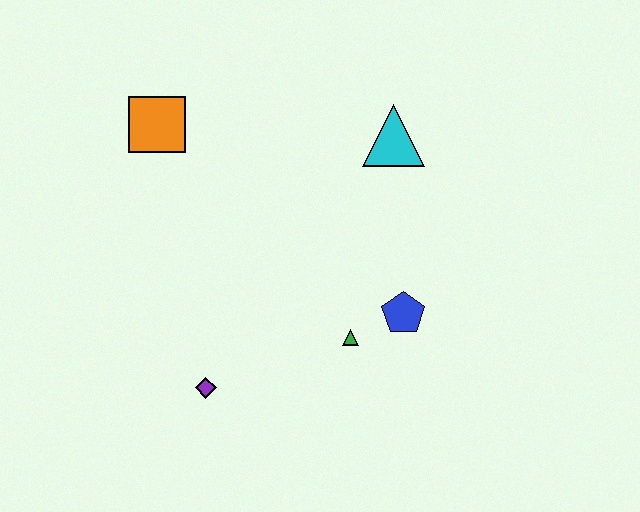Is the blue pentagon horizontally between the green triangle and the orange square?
No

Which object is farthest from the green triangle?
The orange square is farthest from the green triangle.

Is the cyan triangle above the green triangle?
Yes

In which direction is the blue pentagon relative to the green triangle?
The blue pentagon is to the right of the green triangle.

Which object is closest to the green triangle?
The blue pentagon is closest to the green triangle.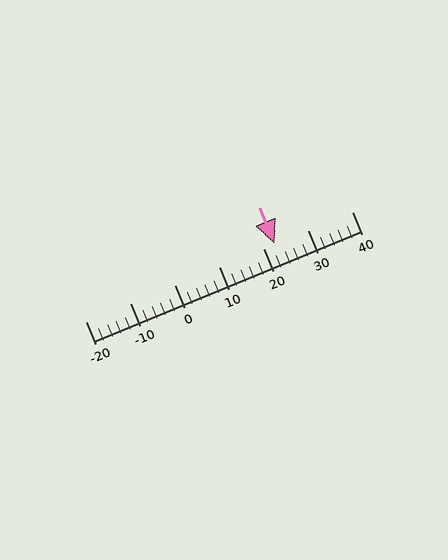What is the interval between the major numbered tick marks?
The major tick marks are spaced 10 units apart.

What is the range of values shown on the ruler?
The ruler shows values from -20 to 40.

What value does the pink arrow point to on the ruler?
The pink arrow points to approximately 22.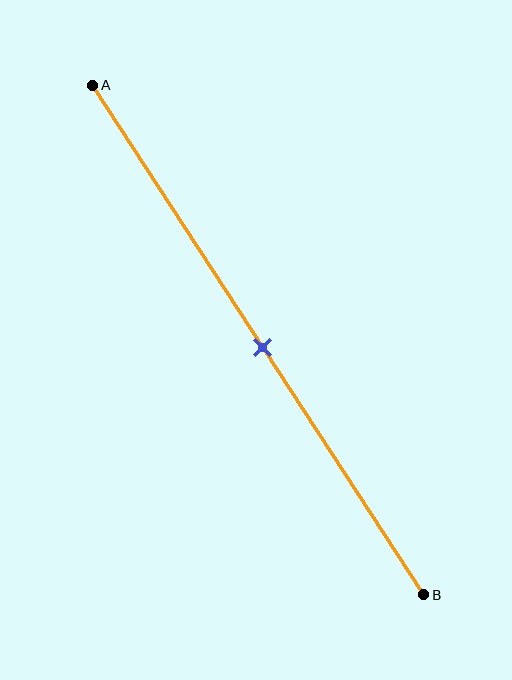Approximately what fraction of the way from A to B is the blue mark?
The blue mark is approximately 50% of the way from A to B.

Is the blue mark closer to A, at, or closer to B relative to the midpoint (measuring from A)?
The blue mark is approximately at the midpoint of segment AB.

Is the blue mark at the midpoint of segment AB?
Yes, the mark is approximately at the midpoint.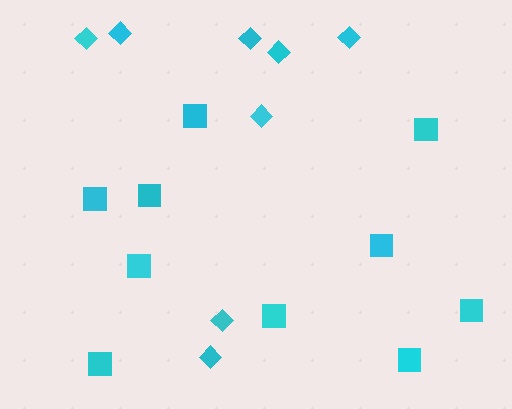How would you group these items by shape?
There are 2 groups: one group of squares (10) and one group of diamonds (8).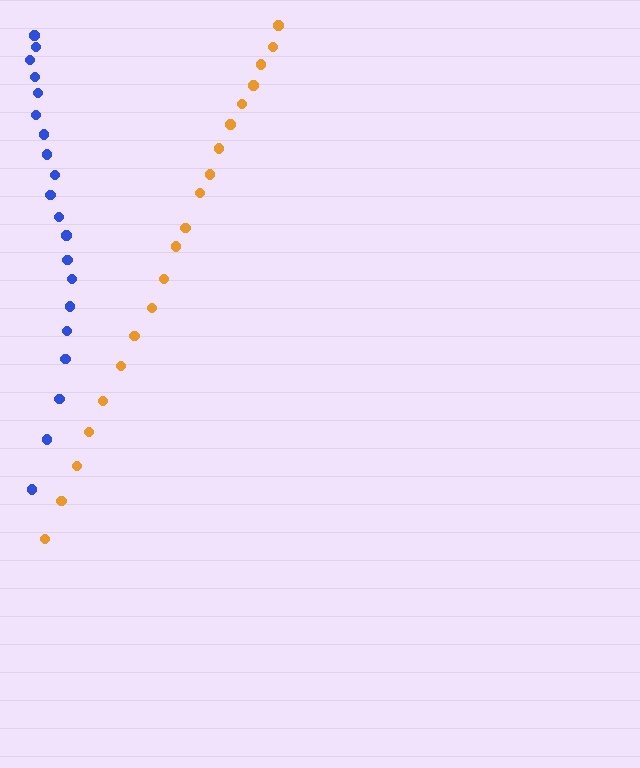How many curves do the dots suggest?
There are 2 distinct paths.